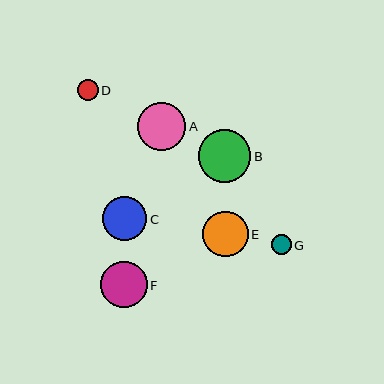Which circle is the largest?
Circle B is the largest with a size of approximately 53 pixels.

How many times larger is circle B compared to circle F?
Circle B is approximately 1.1 times the size of circle F.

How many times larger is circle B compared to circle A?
Circle B is approximately 1.1 times the size of circle A.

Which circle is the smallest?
Circle G is the smallest with a size of approximately 20 pixels.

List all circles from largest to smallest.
From largest to smallest: B, A, F, E, C, D, G.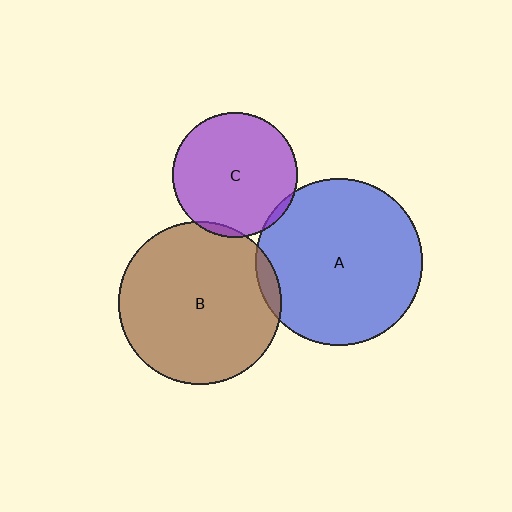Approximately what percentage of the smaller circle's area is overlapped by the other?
Approximately 5%.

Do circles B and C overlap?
Yes.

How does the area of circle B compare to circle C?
Approximately 1.7 times.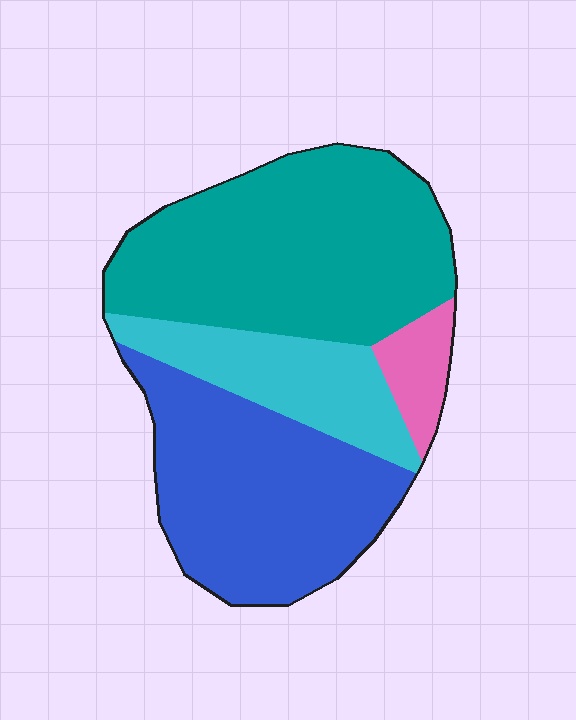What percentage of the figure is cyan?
Cyan takes up less than a quarter of the figure.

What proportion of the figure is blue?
Blue covers 35% of the figure.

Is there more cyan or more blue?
Blue.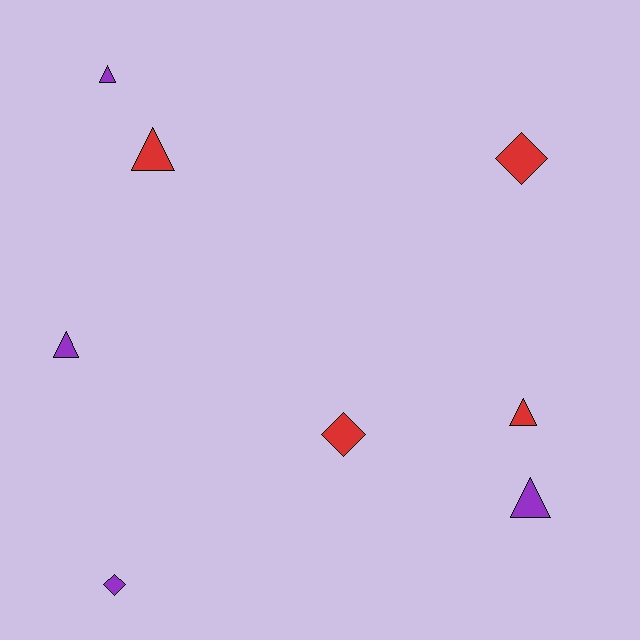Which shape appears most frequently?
Triangle, with 5 objects.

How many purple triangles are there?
There are 3 purple triangles.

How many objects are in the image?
There are 8 objects.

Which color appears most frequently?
Red, with 4 objects.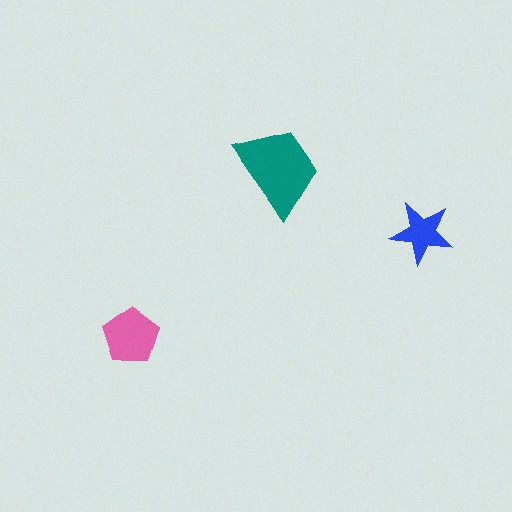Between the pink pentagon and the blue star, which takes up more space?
The pink pentagon.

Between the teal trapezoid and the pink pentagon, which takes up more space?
The teal trapezoid.